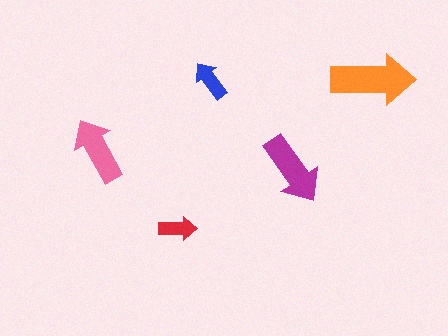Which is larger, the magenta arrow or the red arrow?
The magenta one.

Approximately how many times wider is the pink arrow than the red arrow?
About 2 times wider.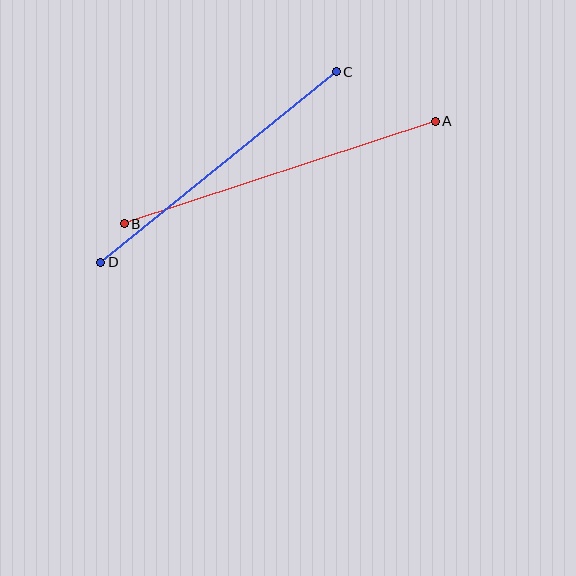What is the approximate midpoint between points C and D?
The midpoint is at approximately (219, 167) pixels.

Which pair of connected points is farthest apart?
Points A and B are farthest apart.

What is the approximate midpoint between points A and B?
The midpoint is at approximately (280, 172) pixels.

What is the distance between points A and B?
The distance is approximately 327 pixels.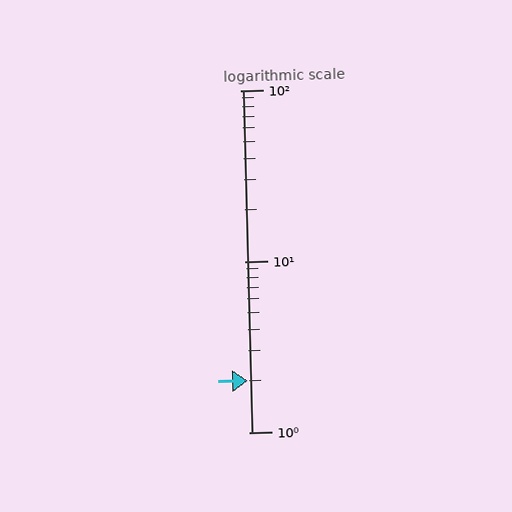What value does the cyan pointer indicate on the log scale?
The pointer indicates approximately 2.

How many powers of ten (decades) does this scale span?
The scale spans 2 decades, from 1 to 100.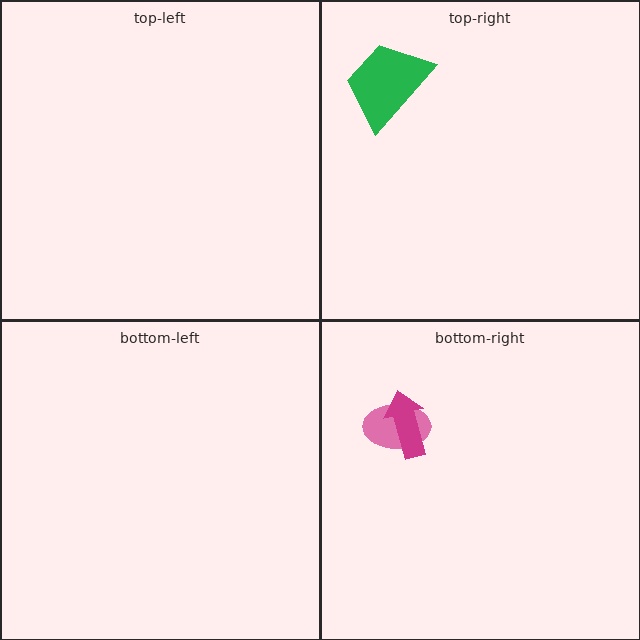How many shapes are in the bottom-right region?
2.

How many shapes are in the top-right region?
1.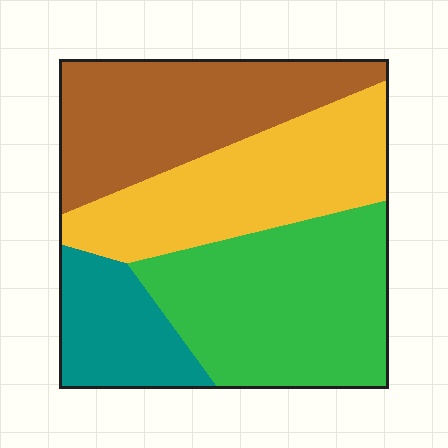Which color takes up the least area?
Teal, at roughly 15%.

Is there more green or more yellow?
Green.